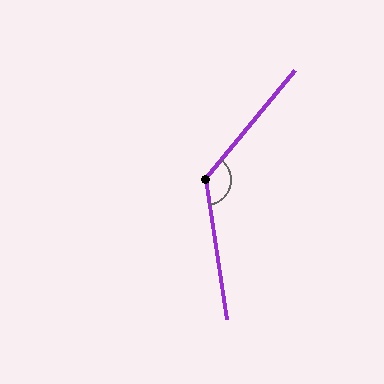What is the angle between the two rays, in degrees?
Approximately 132 degrees.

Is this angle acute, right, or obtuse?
It is obtuse.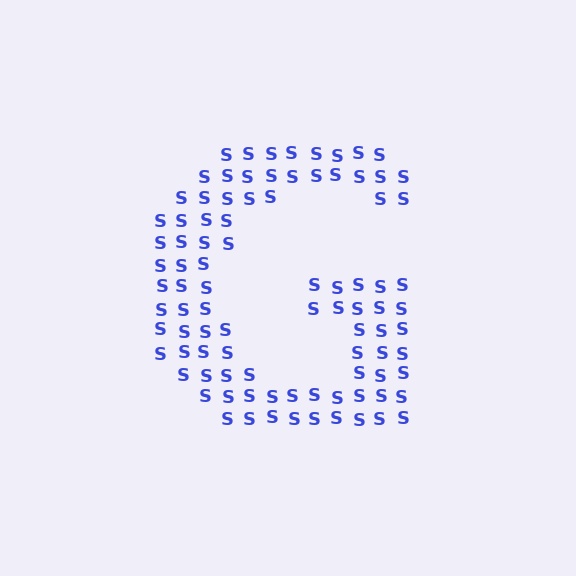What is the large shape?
The large shape is the letter G.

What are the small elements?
The small elements are letter S's.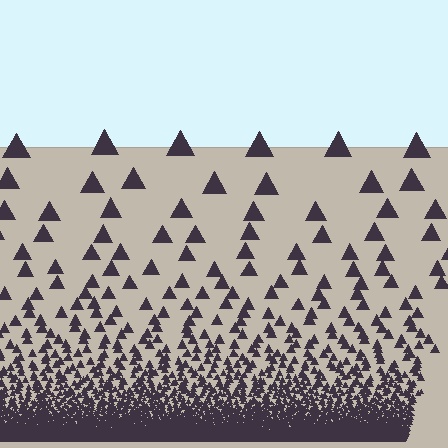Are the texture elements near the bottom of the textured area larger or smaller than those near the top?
Smaller. The gradient is inverted — elements near the bottom are smaller and denser.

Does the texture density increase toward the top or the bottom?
Density increases toward the bottom.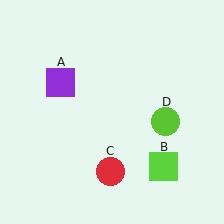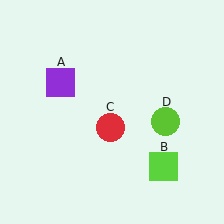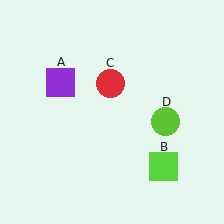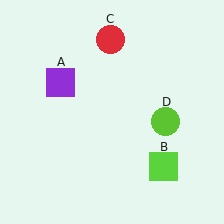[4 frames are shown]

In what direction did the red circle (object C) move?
The red circle (object C) moved up.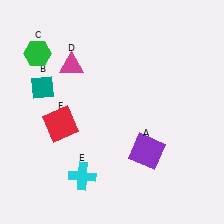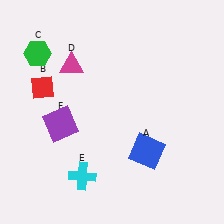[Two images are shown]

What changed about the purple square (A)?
In Image 1, A is purple. In Image 2, it changed to blue.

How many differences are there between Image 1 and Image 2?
There are 3 differences between the two images.